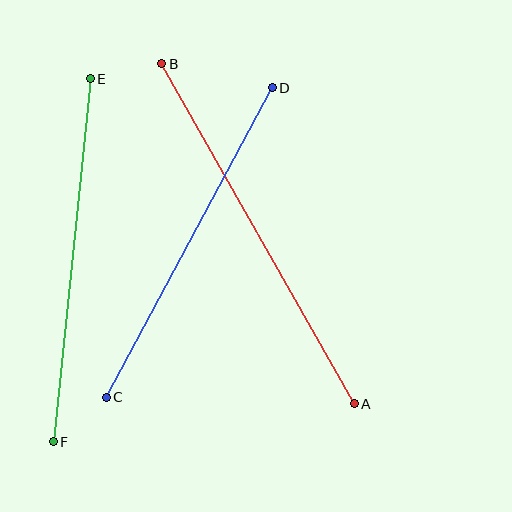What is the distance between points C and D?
The distance is approximately 351 pixels.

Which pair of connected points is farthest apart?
Points A and B are farthest apart.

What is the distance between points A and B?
The distance is approximately 391 pixels.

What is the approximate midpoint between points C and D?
The midpoint is at approximately (189, 242) pixels.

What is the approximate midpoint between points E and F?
The midpoint is at approximately (72, 260) pixels.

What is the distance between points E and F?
The distance is approximately 365 pixels.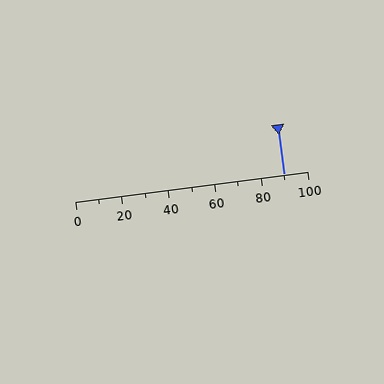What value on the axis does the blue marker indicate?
The marker indicates approximately 90.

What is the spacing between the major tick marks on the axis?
The major ticks are spaced 20 apart.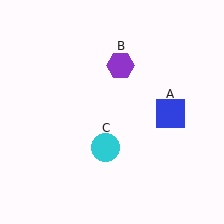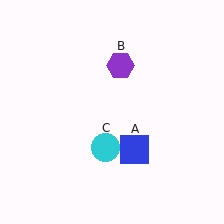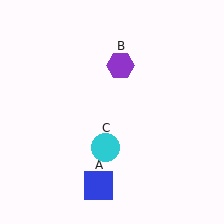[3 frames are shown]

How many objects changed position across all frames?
1 object changed position: blue square (object A).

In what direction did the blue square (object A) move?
The blue square (object A) moved down and to the left.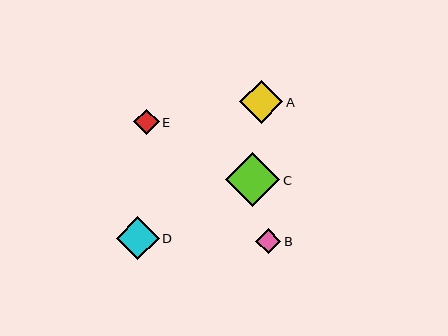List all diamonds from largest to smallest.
From largest to smallest: C, A, D, E, B.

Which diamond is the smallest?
Diamond B is the smallest with a size of approximately 25 pixels.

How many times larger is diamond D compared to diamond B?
Diamond D is approximately 1.7 times the size of diamond B.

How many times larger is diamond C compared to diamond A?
Diamond C is approximately 1.3 times the size of diamond A.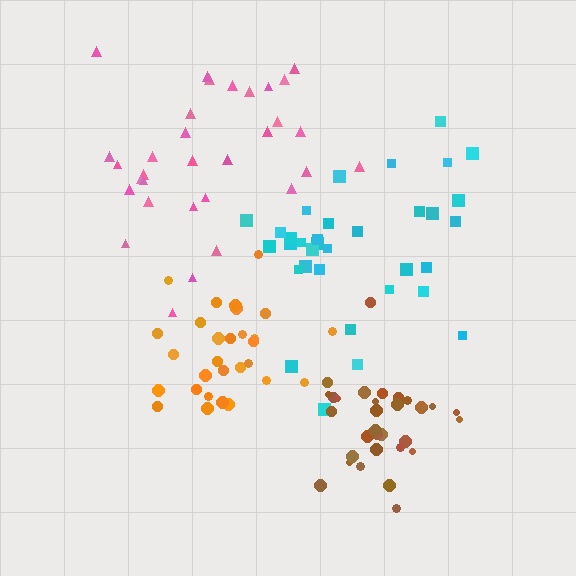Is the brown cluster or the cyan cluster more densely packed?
Brown.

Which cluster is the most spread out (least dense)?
Cyan.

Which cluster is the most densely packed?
Brown.